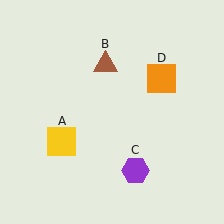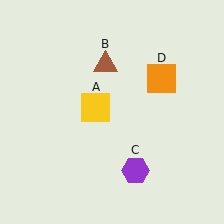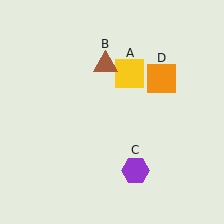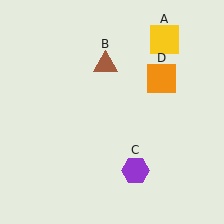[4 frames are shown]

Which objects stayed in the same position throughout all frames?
Brown triangle (object B) and purple hexagon (object C) and orange square (object D) remained stationary.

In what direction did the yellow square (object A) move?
The yellow square (object A) moved up and to the right.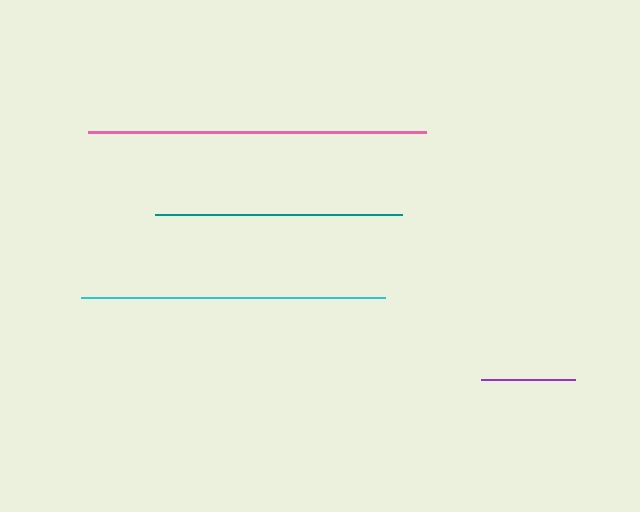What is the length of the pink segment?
The pink segment is approximately 338 pixels long.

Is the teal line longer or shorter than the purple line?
The teal line is longer than the purple line.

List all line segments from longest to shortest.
From longest to shortest: pink, cyan, teal, purple.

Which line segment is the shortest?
The purple line is the shortest at approximately 94 pixels.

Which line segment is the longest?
The pink line is the longest at approximately 338 pixels.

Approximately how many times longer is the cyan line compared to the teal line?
The cyan line is approximately 1.2 times the length of the teal line.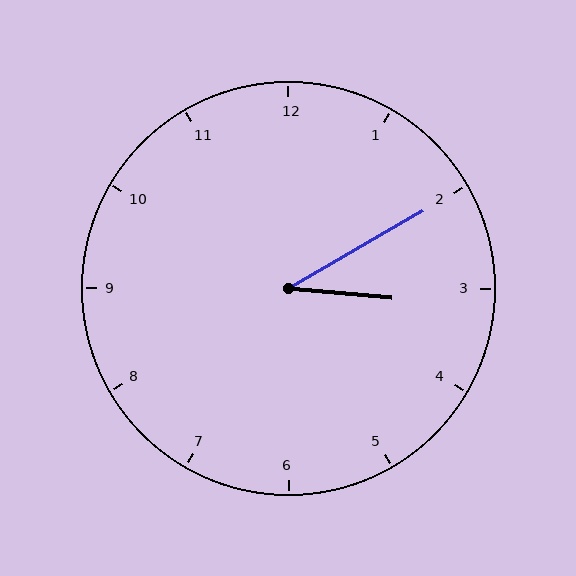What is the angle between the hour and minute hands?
Approximately 35 degrees.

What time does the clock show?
3:10.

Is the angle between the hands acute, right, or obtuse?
It is acute.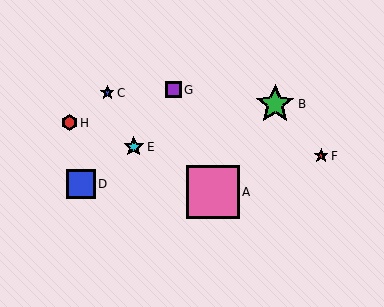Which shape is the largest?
The pink square (labeled A) is the largest.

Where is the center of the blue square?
The center of the blue square is at (81, 184).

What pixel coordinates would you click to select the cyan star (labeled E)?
Click at (134, 147) to select the cyan star E.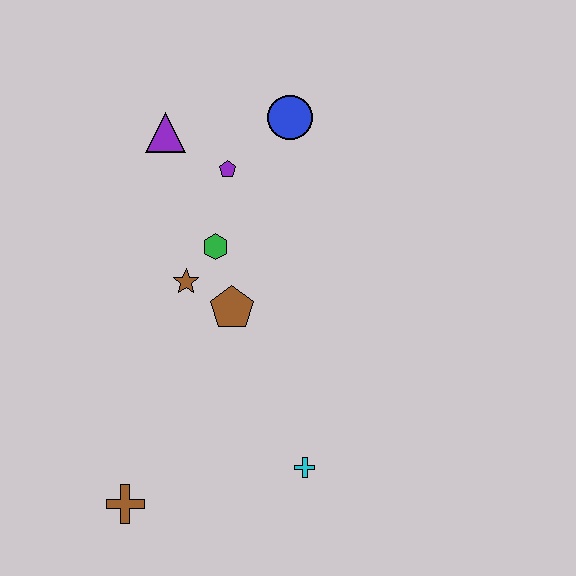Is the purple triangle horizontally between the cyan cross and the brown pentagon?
No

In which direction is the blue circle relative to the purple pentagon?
The blue circle is to the right of the purple pentagon.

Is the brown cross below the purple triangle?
Yes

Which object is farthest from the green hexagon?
The brown cross is farthest from the green hexagon.